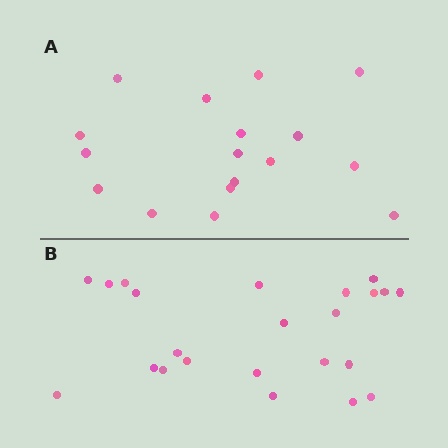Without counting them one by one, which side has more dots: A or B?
Region B (the bottom region) has more dots.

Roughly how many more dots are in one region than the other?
Region B has about 6 more dots than region A.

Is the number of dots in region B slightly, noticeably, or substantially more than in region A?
Region B has noticeably more, but not dramatically so. The ratio is roughly 1.4 to 1.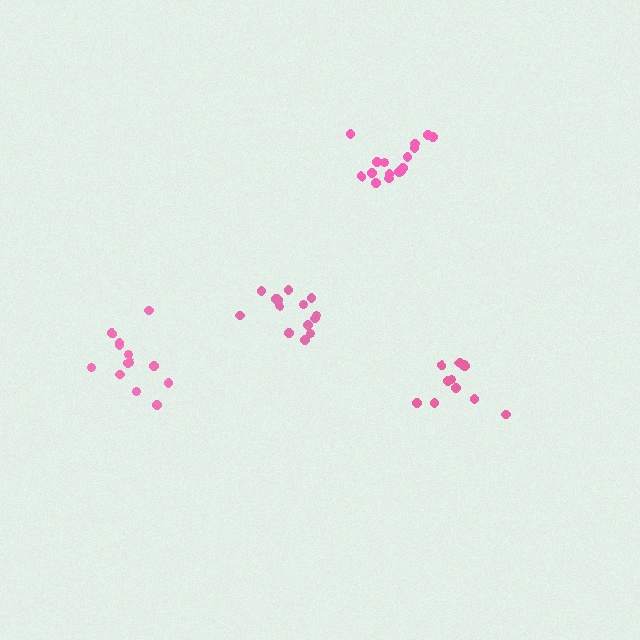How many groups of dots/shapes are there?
There are 4 groups.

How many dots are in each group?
Group 1: 11 dots, Group 2: 14 dots, Group 3: 16 dots, Group 4: 13 dots (54 total).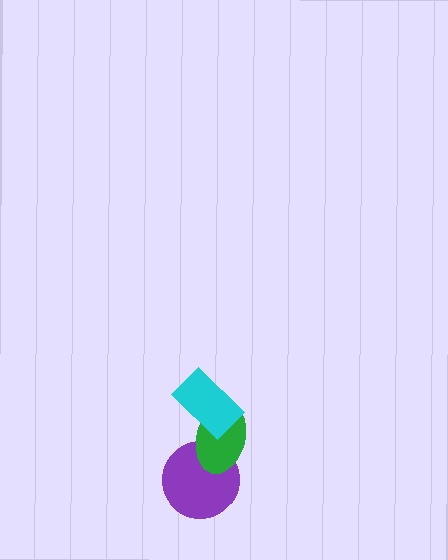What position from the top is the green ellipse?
The green ellipse is 2nd from the top.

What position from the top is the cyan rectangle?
The cyan rectangle is 1st from the top.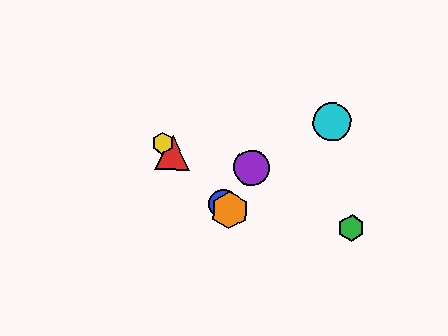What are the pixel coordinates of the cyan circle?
The cyan circle is at (332, 122).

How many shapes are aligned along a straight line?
4 shapes (the red triangle, the blue circle, the yellow hexagon, the orange hexagon) are aligned along a straight line.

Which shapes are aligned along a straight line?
The red triangle, the blue circle, the yellow hexagon, the orange hexagon are aligned along a straight line.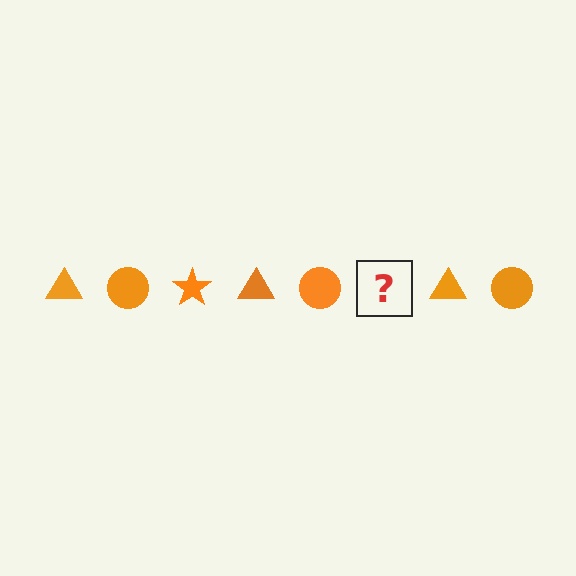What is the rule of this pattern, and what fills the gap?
The rule is that the pattern cycles through triangle, circle, star shapes in orange. The gap should be filled with an orange star.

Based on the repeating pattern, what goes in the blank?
The blank should be an orange star.